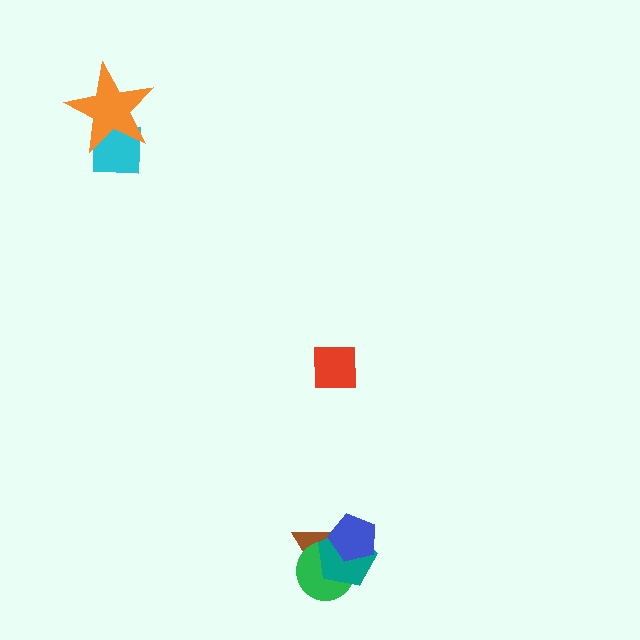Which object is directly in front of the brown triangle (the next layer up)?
The green circle is directly in front of the brown triangle.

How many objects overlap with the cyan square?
1 object overlaps with the cyan square.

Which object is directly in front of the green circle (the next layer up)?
The teal pentagon is directly in front of the green circle.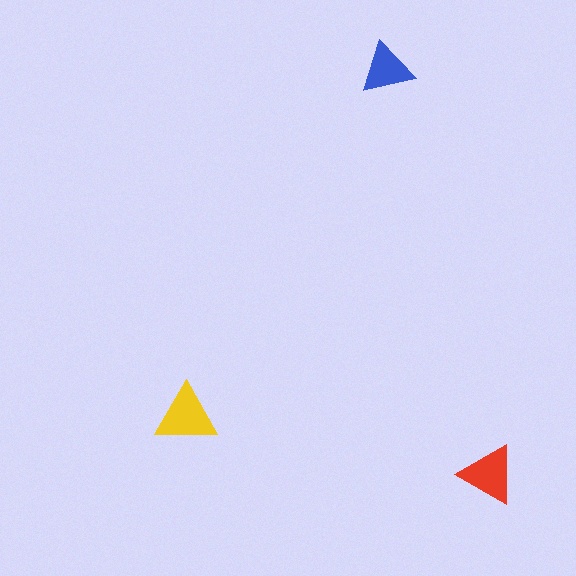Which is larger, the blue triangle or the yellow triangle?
The yellow one.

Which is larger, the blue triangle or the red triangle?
The red one.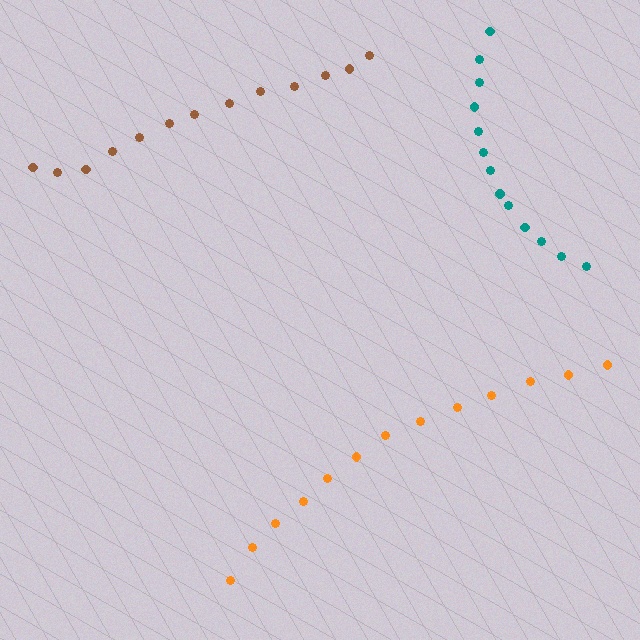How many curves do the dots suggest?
There are 3 distinct paths.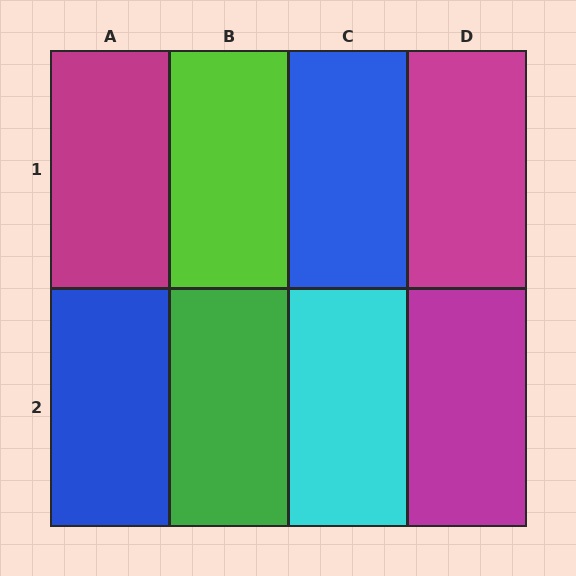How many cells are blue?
2 cells are blue.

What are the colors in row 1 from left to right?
Magenta, lime, blue, magenta.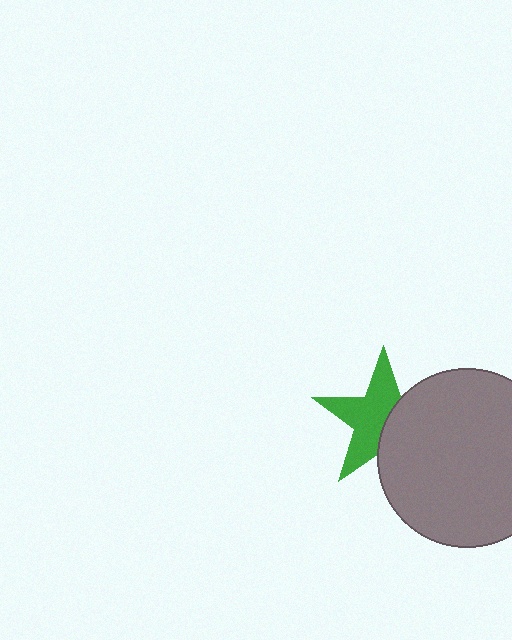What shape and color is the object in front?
The object in front is a gray circle.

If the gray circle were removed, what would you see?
You would see the complete green star.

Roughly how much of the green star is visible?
About half of it is visible (roughly 59%).